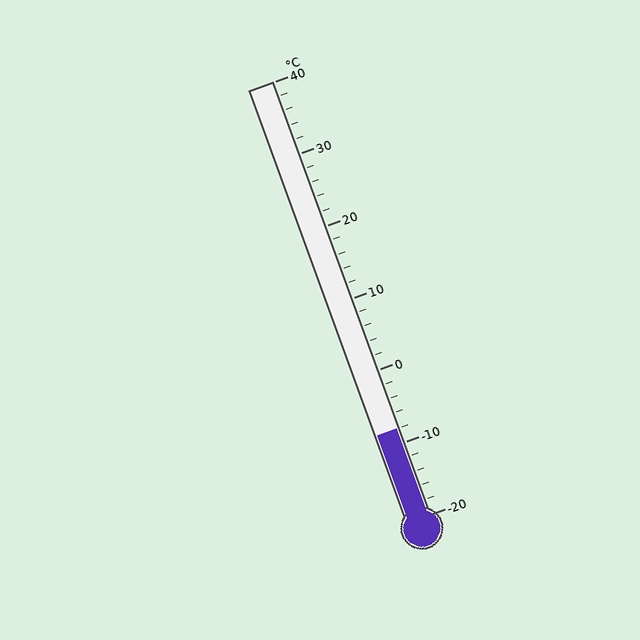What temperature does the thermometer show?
The thermometer shows approximately -8°C.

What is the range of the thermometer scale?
The thermometer scale ranges from -20°C to 40°C.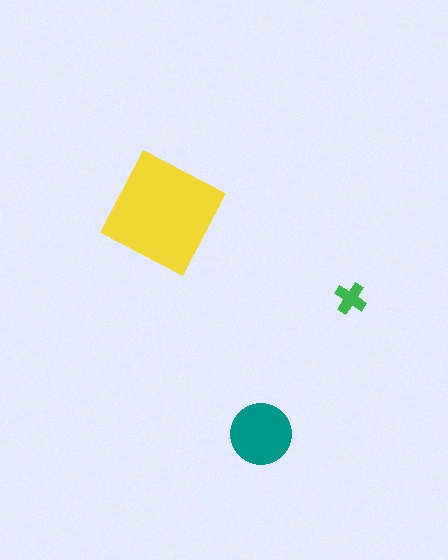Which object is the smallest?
The green cross.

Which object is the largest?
The yellow square.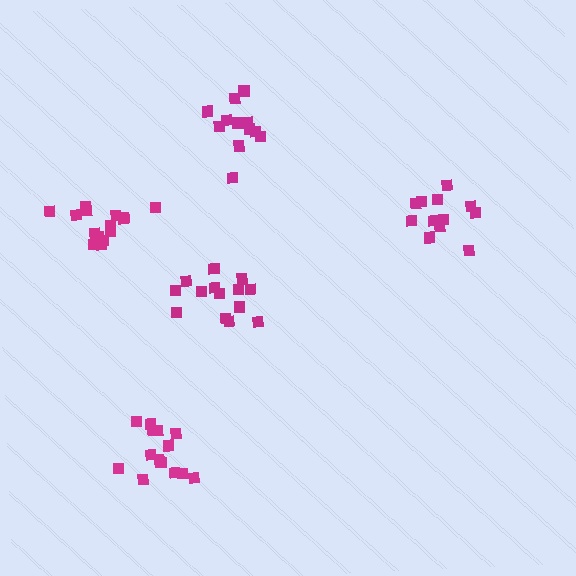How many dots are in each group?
Group 1: 15 dots, Group 2: 14 dots, Group 3: 14 dots, Group 4: 12 dots, Group 5: 12 dots (67 total).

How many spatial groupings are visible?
There are 5 spatial groupings.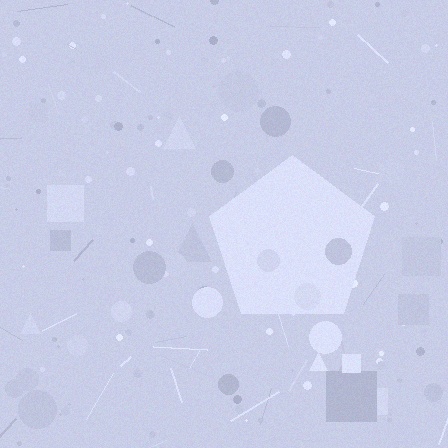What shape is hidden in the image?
A pentagon is hidden in the image.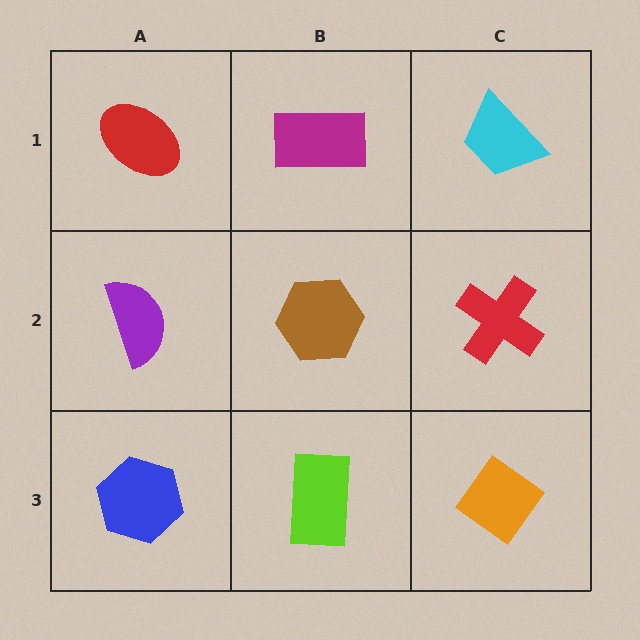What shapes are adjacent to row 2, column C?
A cyan trapezoid (row 1, column C), an orange diamond (row 3, column C), a brown hexagon (row 2, column B).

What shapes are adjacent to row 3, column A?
A purple semicircle (row 2, column A), a lime rectangle (row 3, column B).